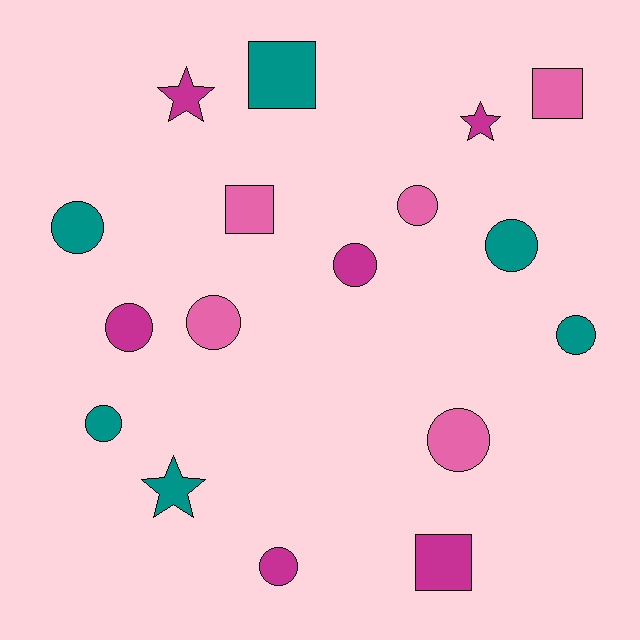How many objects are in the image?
There are 17 objects.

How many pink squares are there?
There are 2 pink squares.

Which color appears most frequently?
Magenta, with 6 objects.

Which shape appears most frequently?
Circle, with 10 objects.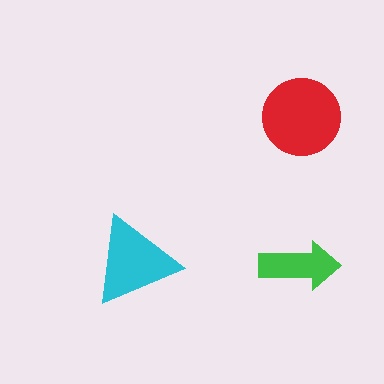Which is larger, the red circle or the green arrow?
The red circle.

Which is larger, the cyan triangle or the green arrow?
The cyan triangle.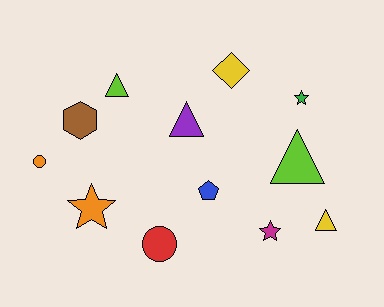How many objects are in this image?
There are 12 objects.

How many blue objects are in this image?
There is 1 blue object.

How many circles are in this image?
There are 2 circles.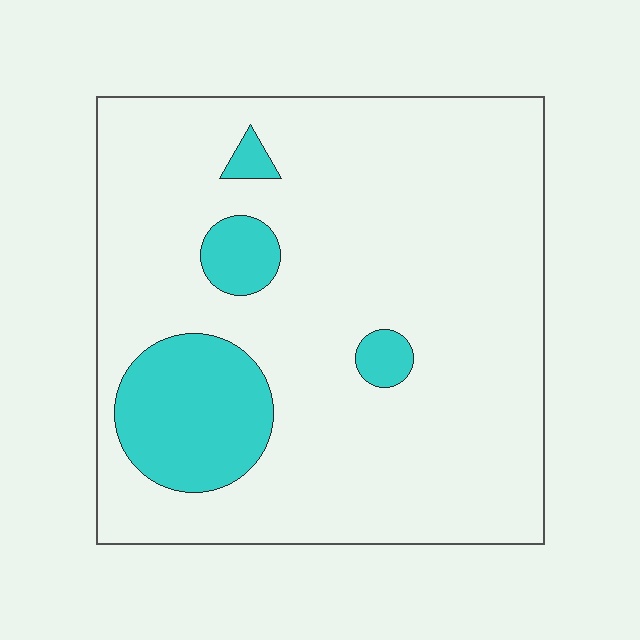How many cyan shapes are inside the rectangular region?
4.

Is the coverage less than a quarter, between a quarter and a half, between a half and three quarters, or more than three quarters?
Less than a quarter.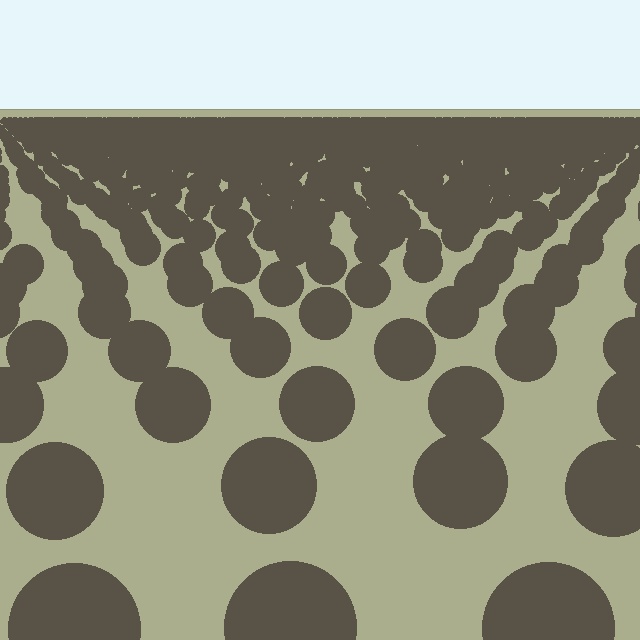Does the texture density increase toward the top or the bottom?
Density increases toward the top.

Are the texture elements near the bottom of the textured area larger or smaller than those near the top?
Larger. Near the bottom, elements are closer to the viewer and appear at a bigger on-screen size.